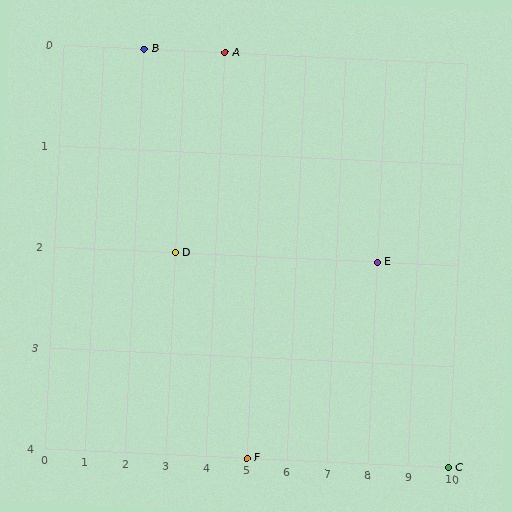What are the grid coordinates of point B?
Point B is at grid coordinates (2, 0).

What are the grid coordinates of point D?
Point D is at grid coordinates (3, 2).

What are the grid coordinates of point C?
Point C is at grid coordinates (10, 4).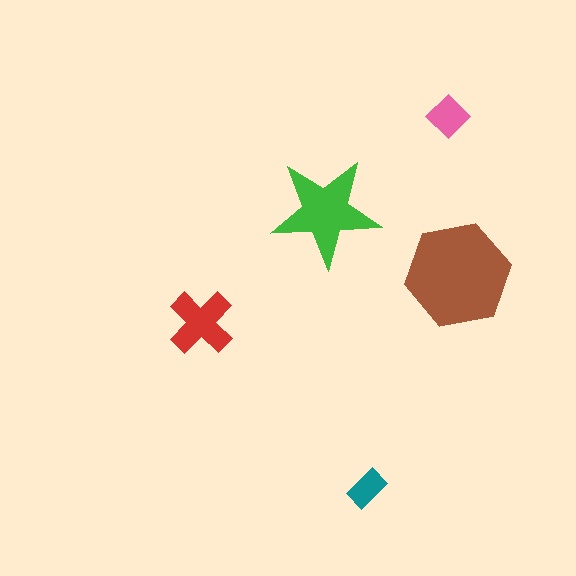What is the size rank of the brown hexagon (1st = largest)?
1st.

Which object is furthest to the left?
The red cross is leftmost.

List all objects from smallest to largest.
The teal rectangle, the pink diamond, the red cross, the green star, the brown hexagon.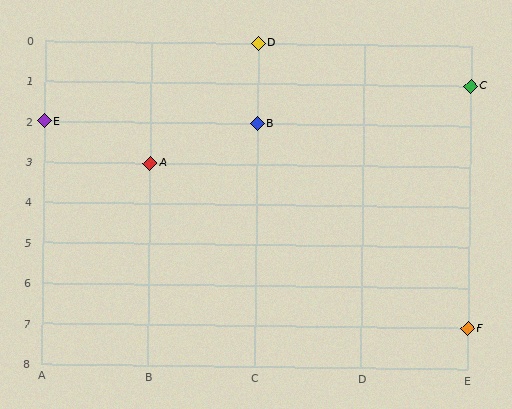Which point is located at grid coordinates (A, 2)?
Point E is at (A, 2).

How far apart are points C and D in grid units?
Points C and D are 2 columns and 1 row apart (about 2.2 grid units diagonally).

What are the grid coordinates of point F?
Point F is at grid coordinates (E, 7).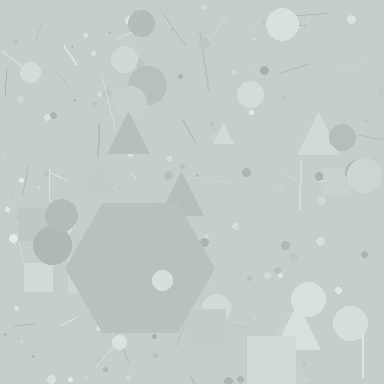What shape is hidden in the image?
A hexagon is hidden in the image.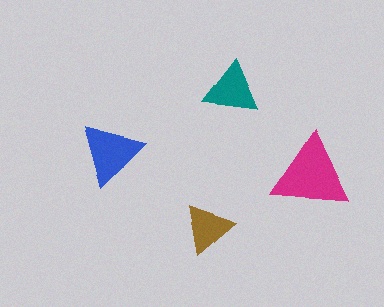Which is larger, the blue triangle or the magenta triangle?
The magenta one.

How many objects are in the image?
There are 4 objects in the image.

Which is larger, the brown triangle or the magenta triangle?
The magenta one.